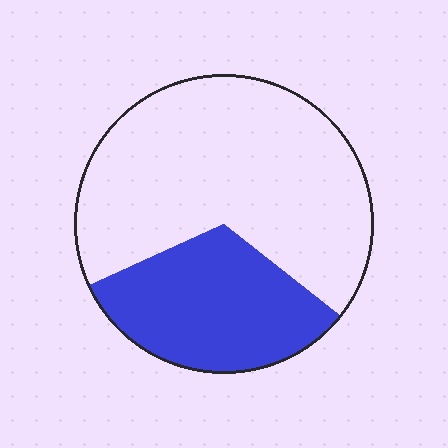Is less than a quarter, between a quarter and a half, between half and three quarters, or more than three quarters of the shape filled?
Between a quarter and a half.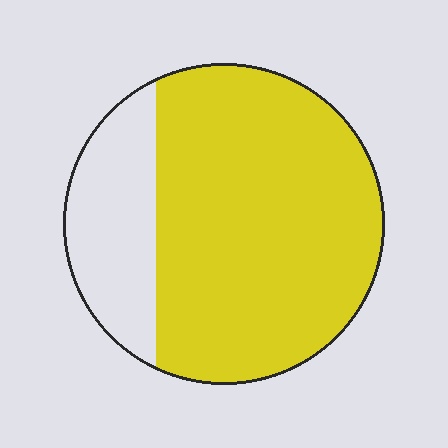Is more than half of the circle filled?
Yes.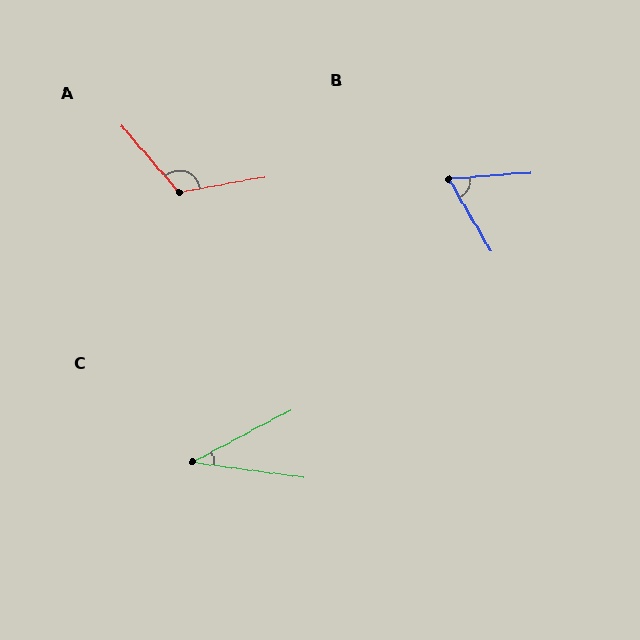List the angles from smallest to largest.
C (36°), B (64°), A (121°).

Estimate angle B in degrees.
Approximately 64 degrees.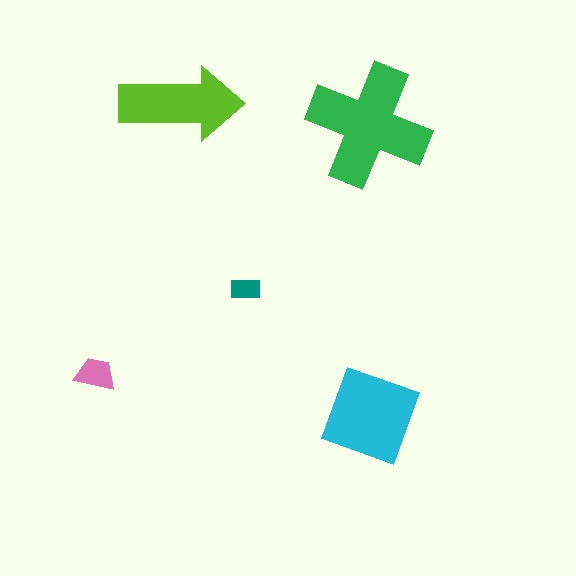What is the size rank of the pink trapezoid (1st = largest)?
4th.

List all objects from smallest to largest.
The teal rectangle, the pink trapezoid, the lime arrow, the cyan diamond, the green cross.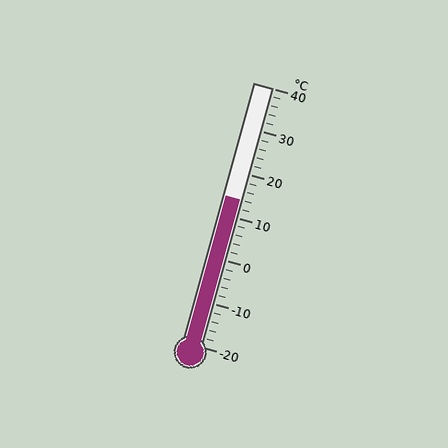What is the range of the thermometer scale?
The thermometer scale ranges from -20°C to 40°C.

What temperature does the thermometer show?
The thermometer shows approximately 14°C.